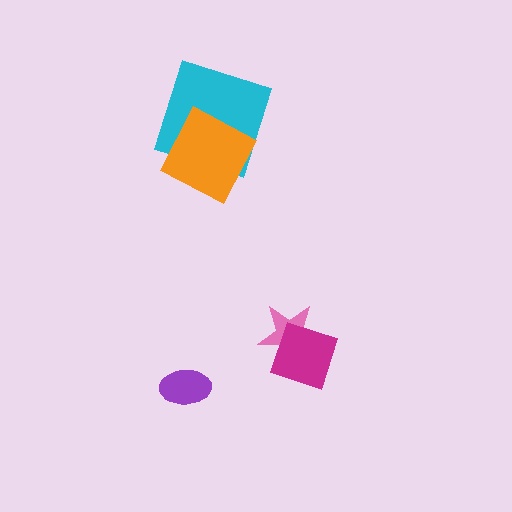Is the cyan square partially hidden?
Yes, it is partially covered by another shape.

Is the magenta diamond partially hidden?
No, no other shape covers it.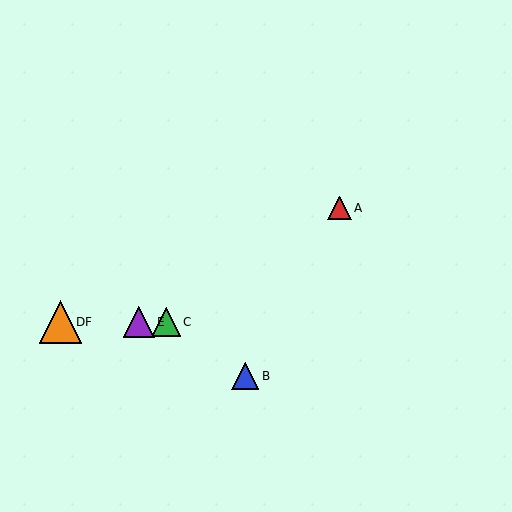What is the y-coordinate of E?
Object E is at y≈322.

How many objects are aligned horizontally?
4 objects (C, D, E, F) are aligned horizontally.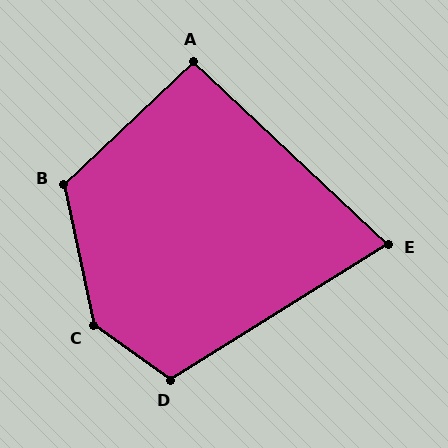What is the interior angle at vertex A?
Approximately 93 degrees (approximately right).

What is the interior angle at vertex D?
Approximately 113 degrees (obtuse).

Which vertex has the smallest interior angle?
E, at approximately 75 degrees.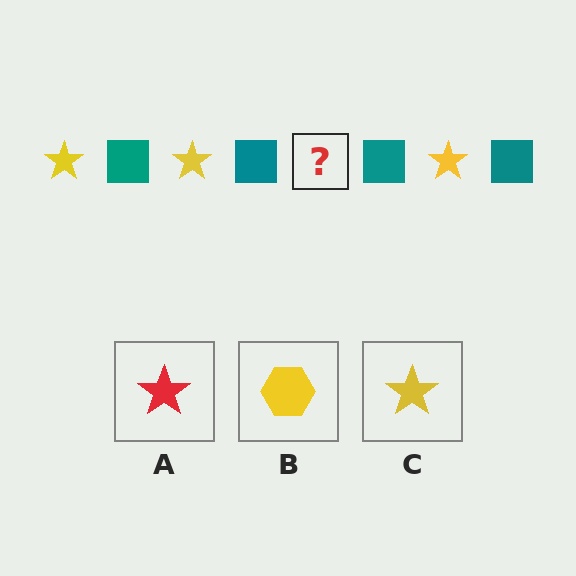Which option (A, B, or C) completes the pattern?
C.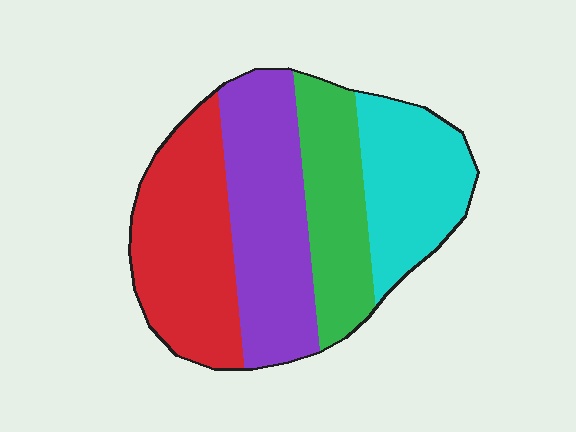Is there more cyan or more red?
Red.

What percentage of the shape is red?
Red covers 29% of the shape.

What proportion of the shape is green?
Green covers 20% of the shape.